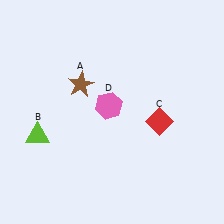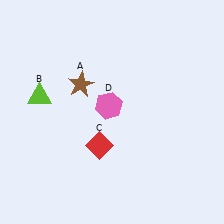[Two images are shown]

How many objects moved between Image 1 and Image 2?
2 objects moved between the two images.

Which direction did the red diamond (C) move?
The red diamond (C) moved left.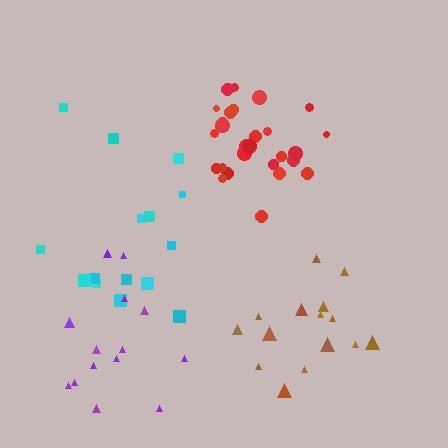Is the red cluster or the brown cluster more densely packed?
Red.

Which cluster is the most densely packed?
Red.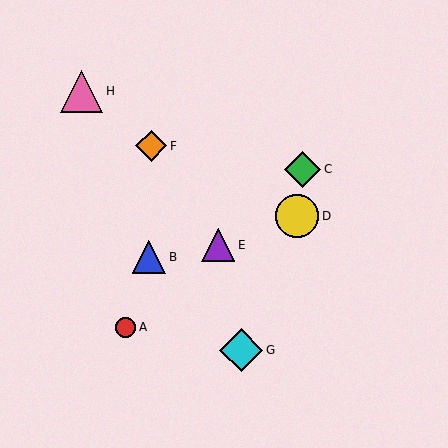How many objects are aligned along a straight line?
3 objects (A, C, E) are aligned along a straight line.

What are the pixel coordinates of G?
Object G is at (241, 350).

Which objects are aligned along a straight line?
Objects A, C, E are aligned along a straight line.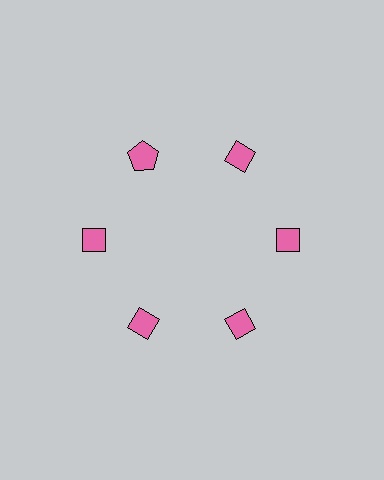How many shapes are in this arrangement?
There are 6 shapes arranged in a ring pattern.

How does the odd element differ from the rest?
It has a different shape: pentagon instead of diamond.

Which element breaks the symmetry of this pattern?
The pink pentagon at roughly the 11 o'clock position breaks the symmetry. All other shapes are pink diamonds.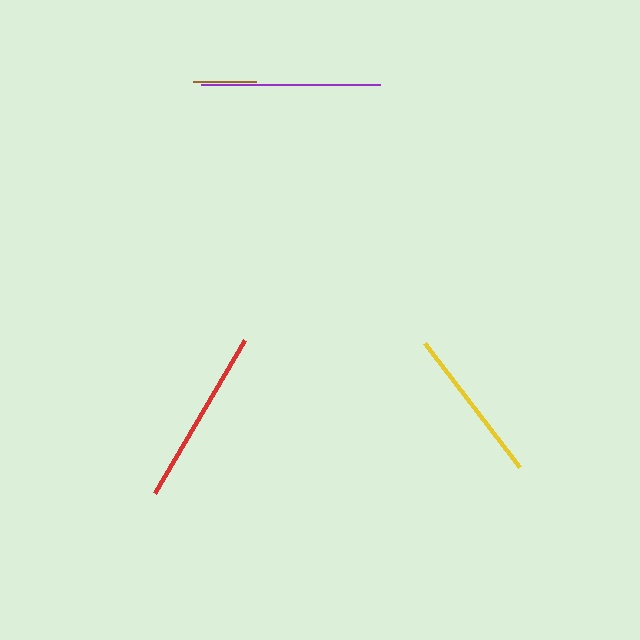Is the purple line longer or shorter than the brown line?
The purple line is longer than the brown line.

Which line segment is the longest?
The purple line is the longest at approximately 179 pixels.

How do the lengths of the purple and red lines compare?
The purple and red lines are approximately the same length.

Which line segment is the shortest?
The brown line is the shortest at approximately 63 pixels.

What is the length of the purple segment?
The purple segment is approximately 179 pixels long.